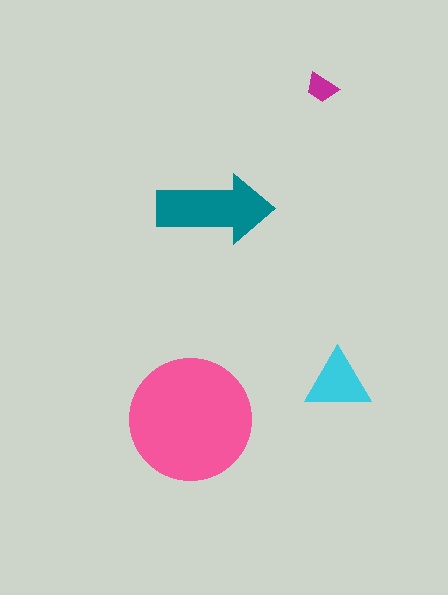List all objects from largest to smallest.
The pink circle, the teal arrow, the cyan triangle, the magenta trapezoid.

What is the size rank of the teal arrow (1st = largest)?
2nd.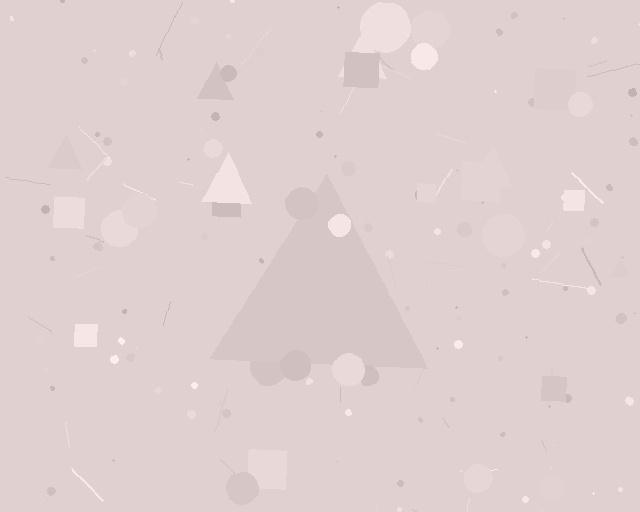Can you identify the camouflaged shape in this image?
The camouflaged shape is a triangle.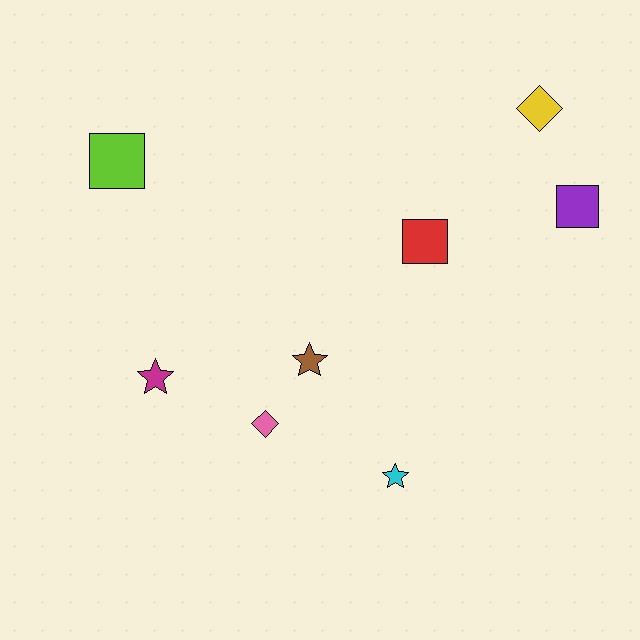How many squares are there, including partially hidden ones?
There are 3 squares.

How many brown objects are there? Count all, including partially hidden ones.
There is 1 brown object.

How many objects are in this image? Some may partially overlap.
There are 8 objects.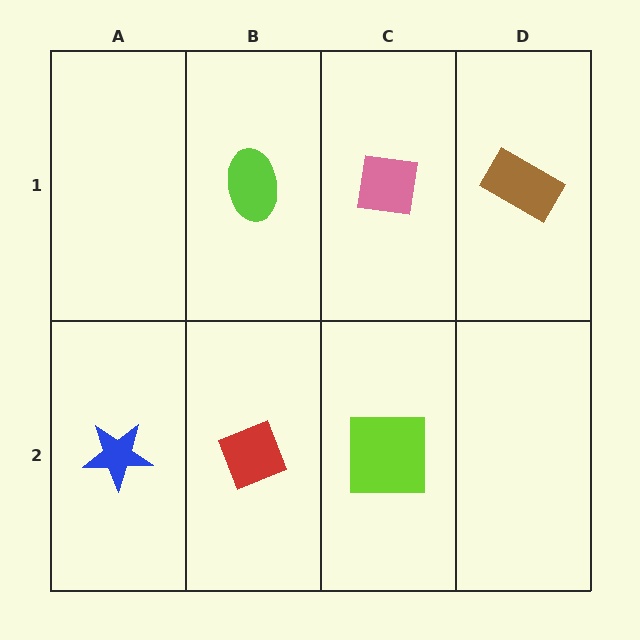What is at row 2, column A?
A blue star.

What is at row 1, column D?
A brown rectangle.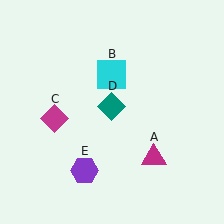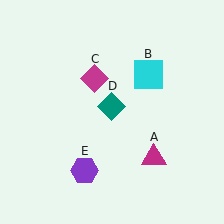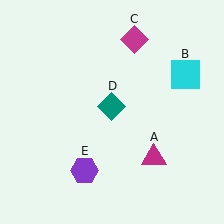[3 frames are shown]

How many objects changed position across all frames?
2 objects changed position: cyan square (object B), magenta diamond (object C).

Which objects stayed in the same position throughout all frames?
Magenta triangle (object A) and teal diamond (object D) and purple hexagon (object E) remained stationary.